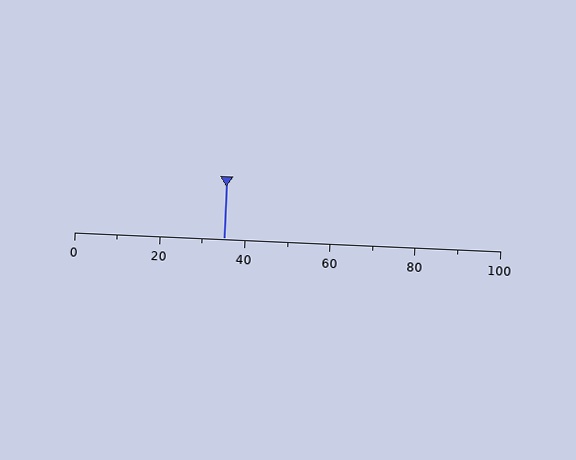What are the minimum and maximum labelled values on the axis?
The axis runs from 0 to 100.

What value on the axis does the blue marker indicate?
The marker indicates approximately 35.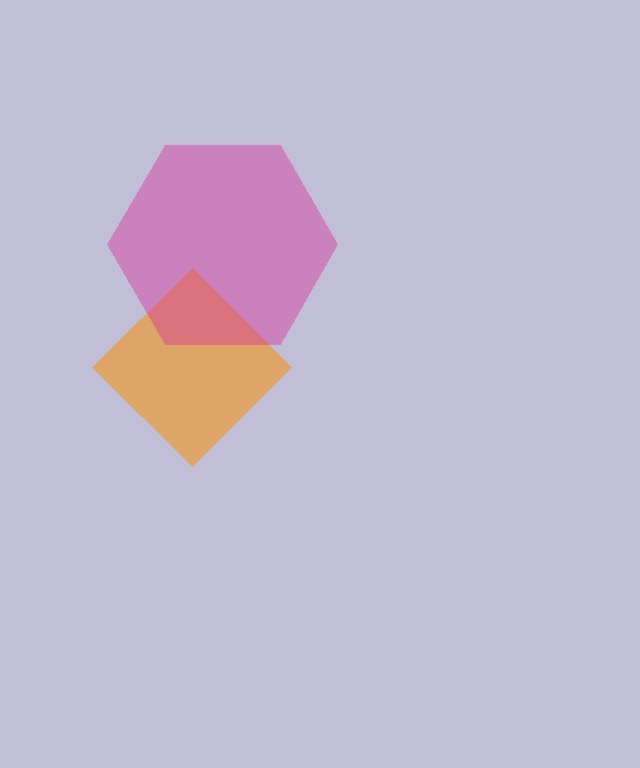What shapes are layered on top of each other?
The layered shapes are: an orange diamond, a magenta hexagon.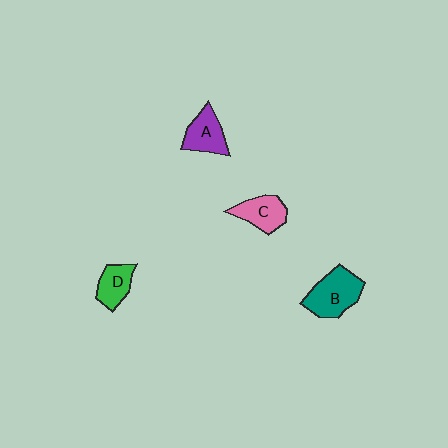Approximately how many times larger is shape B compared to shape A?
Approximately 1.4 times.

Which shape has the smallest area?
Shape D (green).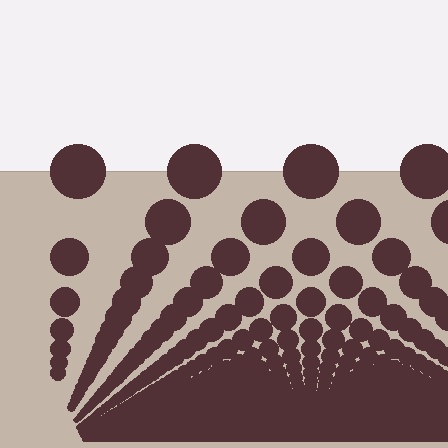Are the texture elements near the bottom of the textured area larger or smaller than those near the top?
Smaller. The gradient is inverted — elements near the bottom are smaller and denser.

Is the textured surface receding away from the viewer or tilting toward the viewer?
The surface appears to tilt toward the viewer. Texture elements get larger and sparser toward the top.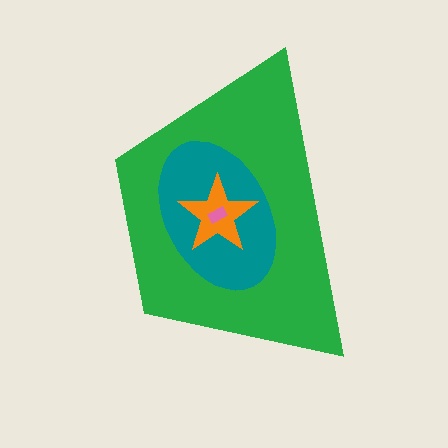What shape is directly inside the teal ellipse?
The orange star.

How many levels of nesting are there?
4.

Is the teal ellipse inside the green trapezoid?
Yes.